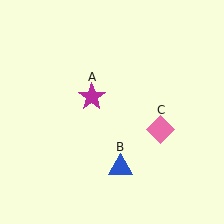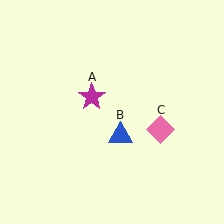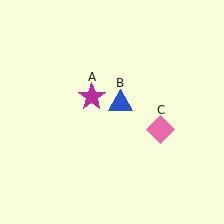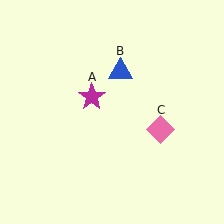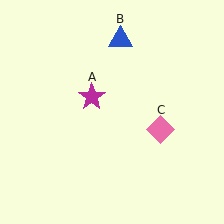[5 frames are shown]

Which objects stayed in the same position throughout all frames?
Magenta star (object A) and pink diamond (object C) remained stationary.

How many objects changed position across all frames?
1 object changed position: blue triangle (object B).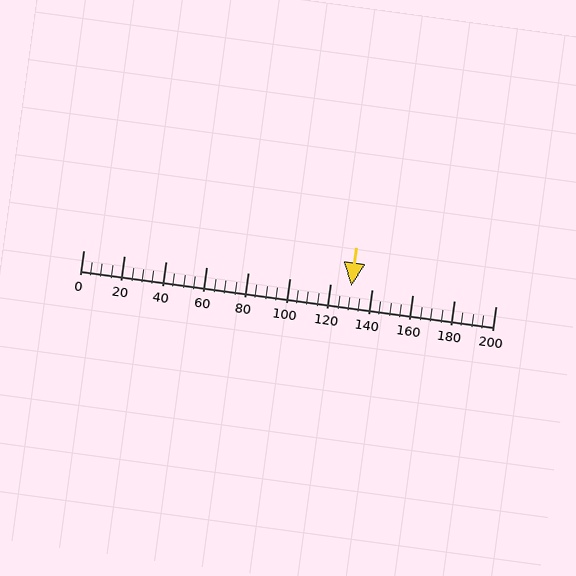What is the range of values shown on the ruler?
The ruler shows values from 0 to 200.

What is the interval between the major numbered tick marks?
The major tick marks are spaced 20 units apart.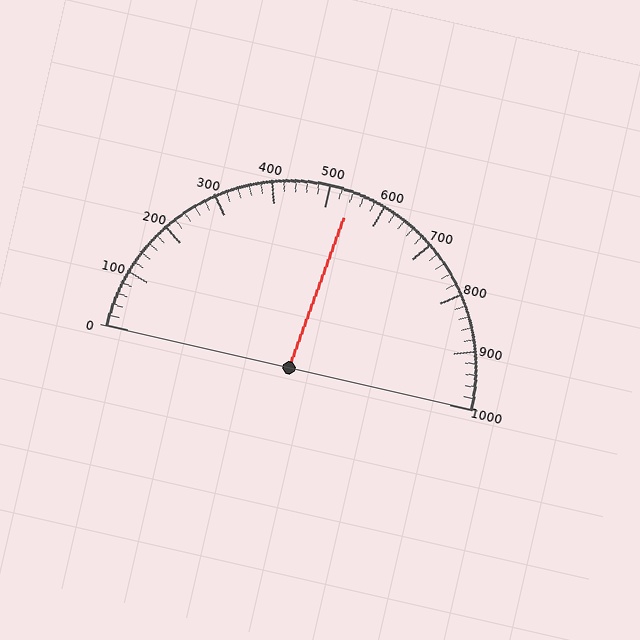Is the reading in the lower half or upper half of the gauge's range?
The reading is in the upper half of the range (0 to 1000).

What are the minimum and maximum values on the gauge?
The gauge ranges from 0 to 1000.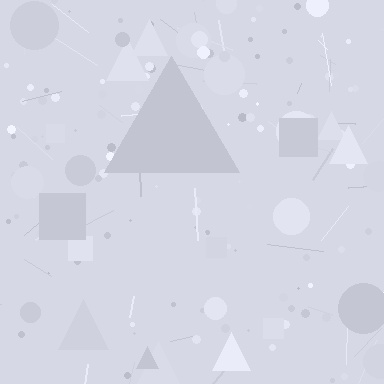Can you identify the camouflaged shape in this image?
The camouflaged shape is a triangle.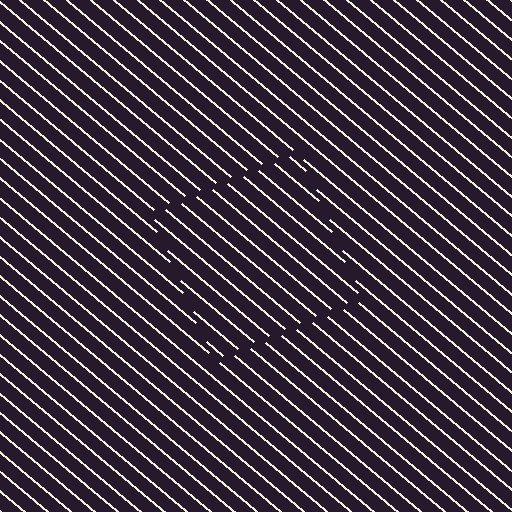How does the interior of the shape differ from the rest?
The interior of the shape contains the same grating, shifted by half a period — the contour is defined by the phase discontinuity where line-ends from the inner and outer gratings abut.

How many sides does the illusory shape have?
4 sides — the line-ends trace a square.